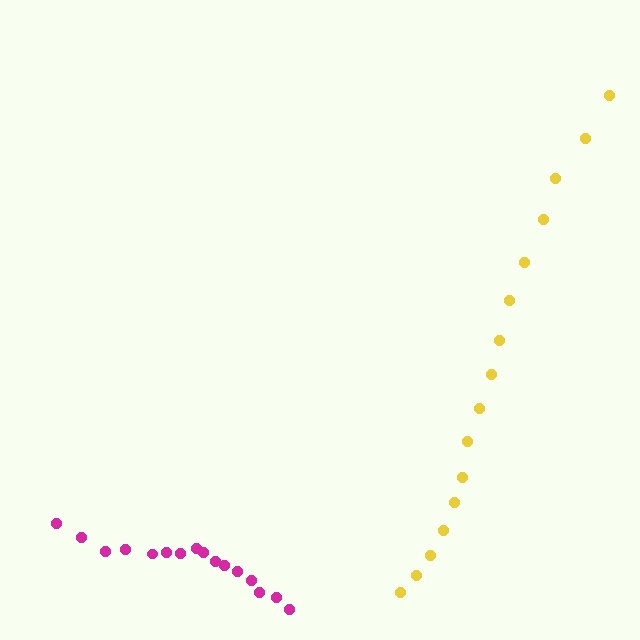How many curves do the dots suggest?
There are 2 distinct paths.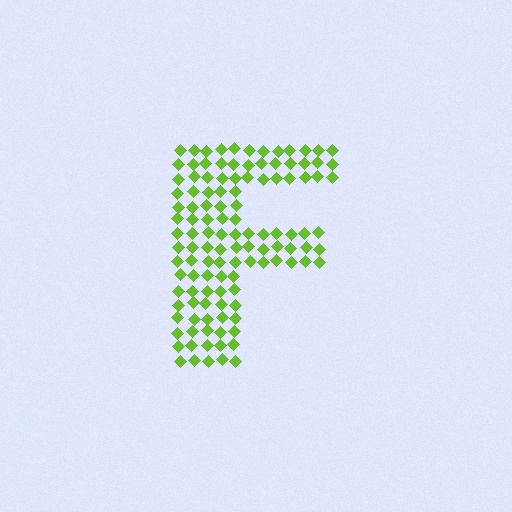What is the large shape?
The large shape is the letter F.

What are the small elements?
The small elements are diamonds.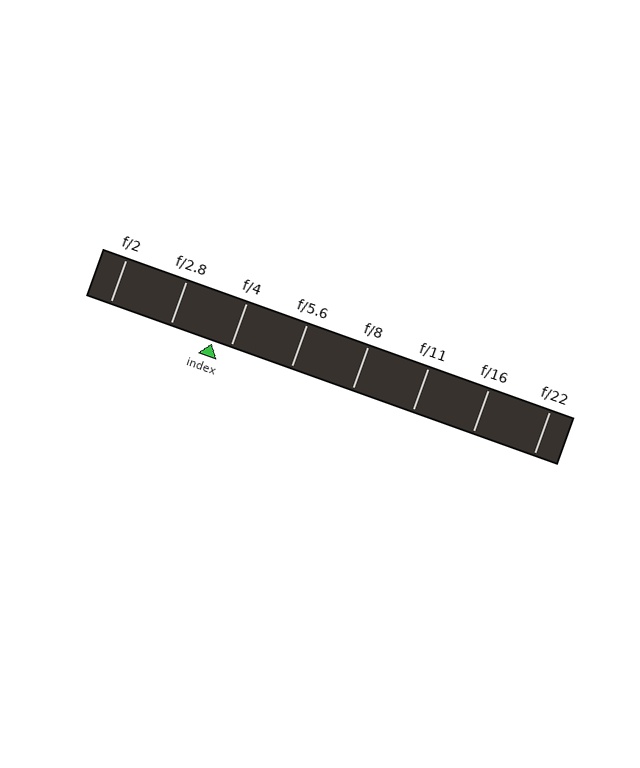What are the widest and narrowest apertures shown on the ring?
The widest aperture shown is f/2 and the narrowest is f/22.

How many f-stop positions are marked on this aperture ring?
There are 8 f-stop positions marked.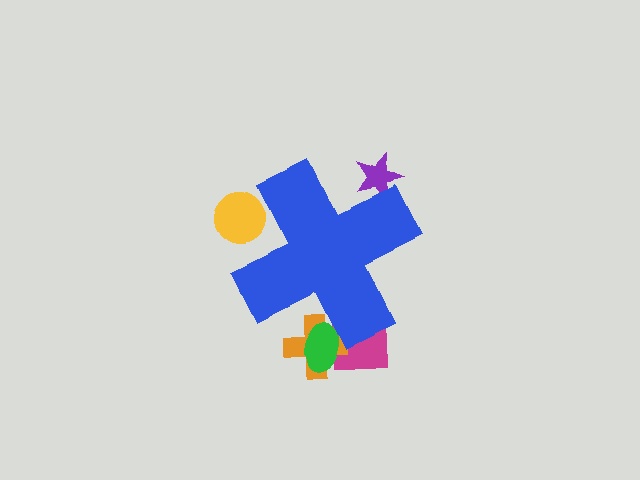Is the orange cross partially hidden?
Yes, the orange cross is partially hidden behind the blue cross.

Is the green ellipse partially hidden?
Yes, the green ellipse is partially hidden behind the blue cross.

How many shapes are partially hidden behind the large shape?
5 shapes are partially hidden.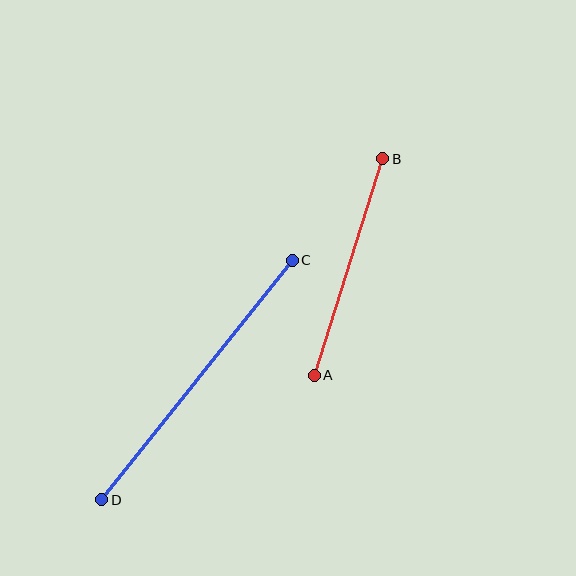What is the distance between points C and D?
The distance is approximately 306 pixels.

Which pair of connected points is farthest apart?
Points C and D are farthest apart.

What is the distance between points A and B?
The distance is approximately 227 pixels.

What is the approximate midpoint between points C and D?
The midpoint is at approximately (197, 380) pixels.